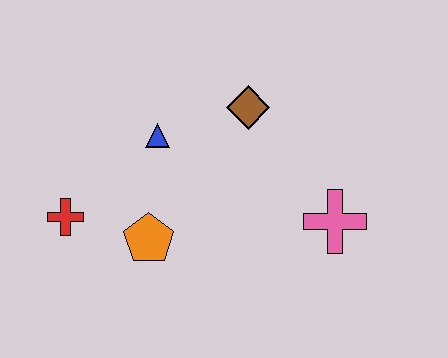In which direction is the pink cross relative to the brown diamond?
The pink cross is below the brown diamond.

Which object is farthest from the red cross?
The pink cross is farthest from the red cross.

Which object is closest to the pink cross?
The brown diamond is closest to the pink cross.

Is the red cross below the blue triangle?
Yes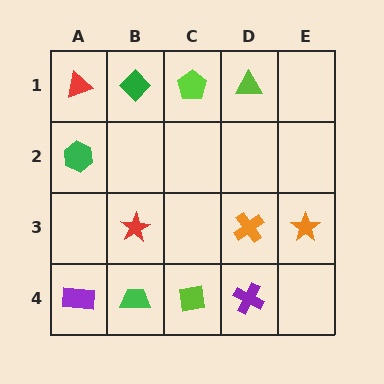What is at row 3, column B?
A red star.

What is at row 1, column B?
A green diamond.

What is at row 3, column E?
An orange star.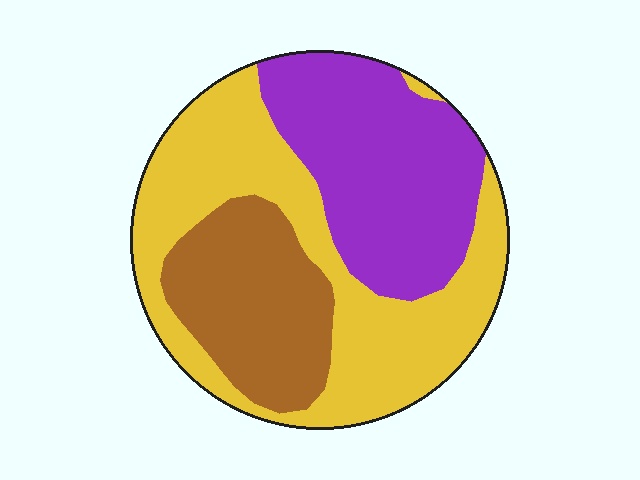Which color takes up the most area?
Yellow, at roughly 45%.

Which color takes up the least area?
Brown, at roughly 25%.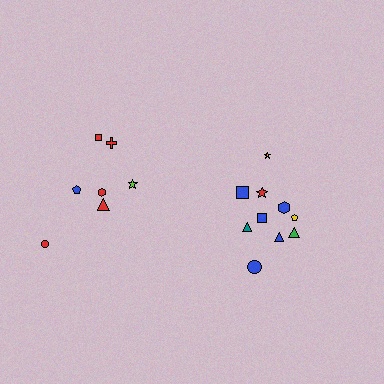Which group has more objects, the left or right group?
The right group.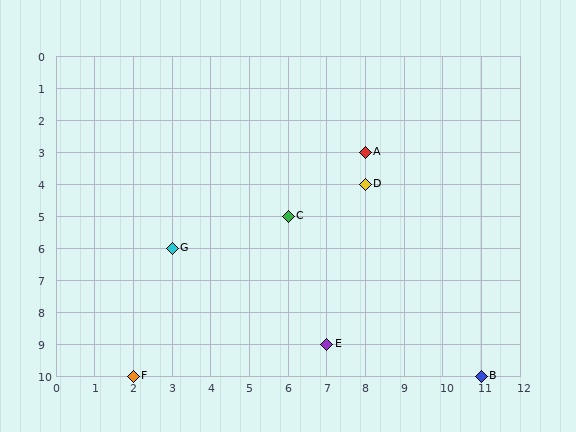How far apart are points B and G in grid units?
Points B and G are 8 columns and 4 rows apart (about 8.9 grid units diagonally).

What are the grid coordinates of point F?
Point F is at grid coordinates (2, 10).